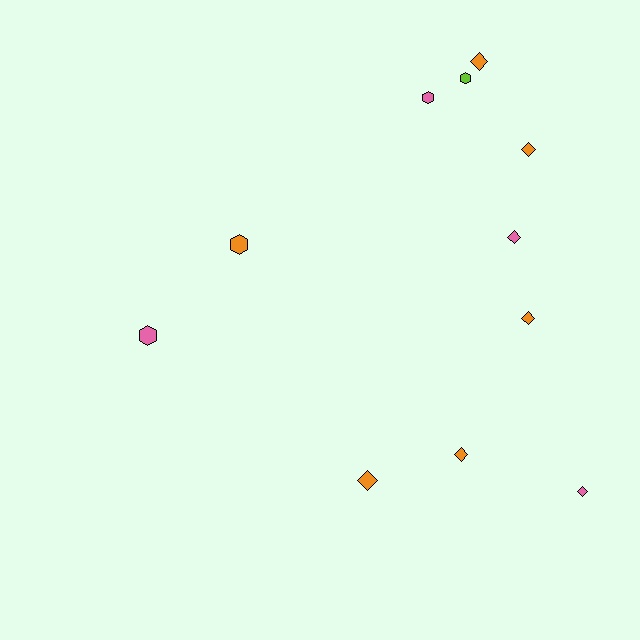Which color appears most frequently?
Orange, with 6 objects.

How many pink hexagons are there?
There are 2 pink hexagons.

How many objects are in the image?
There are 11 objects.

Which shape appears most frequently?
Diamond, with 7 objects.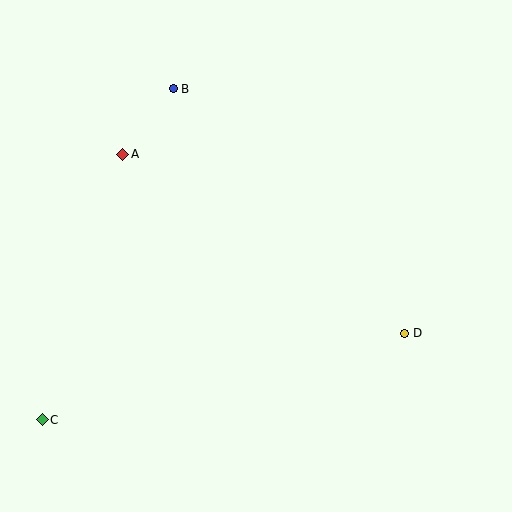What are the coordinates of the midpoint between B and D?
The midpoint between B and D is at (289, 211).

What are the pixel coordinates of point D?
Point D is at (405, 333).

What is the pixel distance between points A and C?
The distance between A and C is 277 pixels.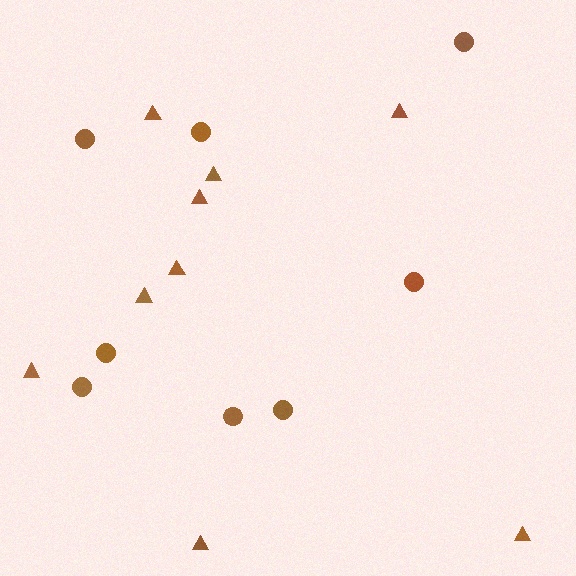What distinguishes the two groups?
There are 2 groups: one group of circles (8) and one group of triangles (9).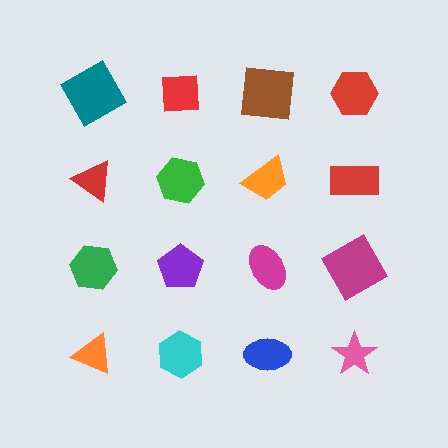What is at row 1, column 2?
A red square.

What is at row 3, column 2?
A purple pentagon.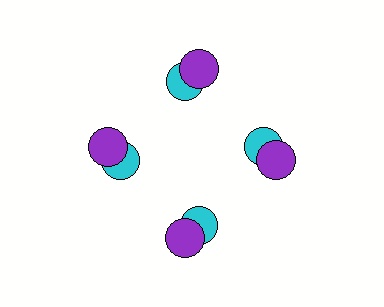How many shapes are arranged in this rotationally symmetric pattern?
There are 8 shapes, arranged in 4 groups of 2.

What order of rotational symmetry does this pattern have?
This pattern has 4-fold rotational symmetry.